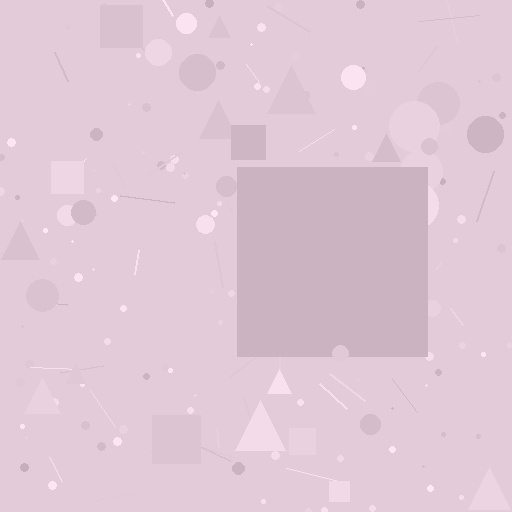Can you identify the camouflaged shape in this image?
The camouflaged shape is a square.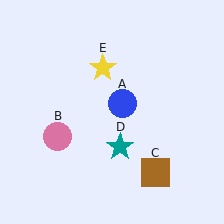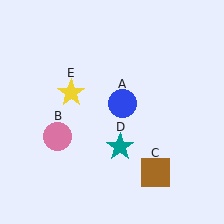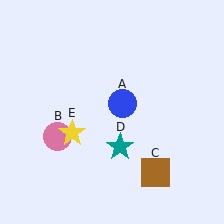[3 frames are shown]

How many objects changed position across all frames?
1 object changed position: yellow star (object E).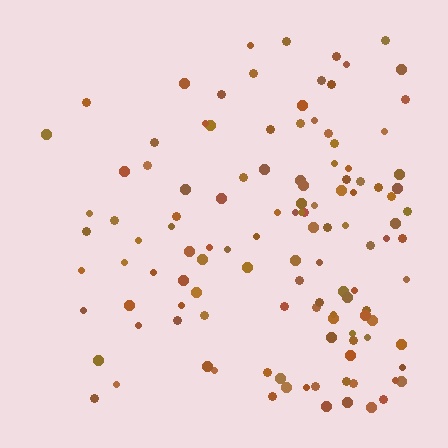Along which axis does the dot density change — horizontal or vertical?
Horizontal.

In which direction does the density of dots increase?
From left to right, with the right side densest.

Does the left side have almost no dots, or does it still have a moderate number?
Still a moderate number, just noticeably fewer than the right.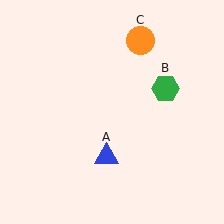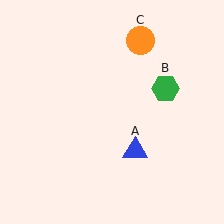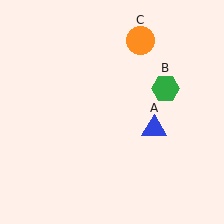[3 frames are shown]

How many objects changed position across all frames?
1 object changed position: blue triangle (object A).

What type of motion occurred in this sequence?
The blue triangle (object A) rotated counterclockwise around the center of the scene.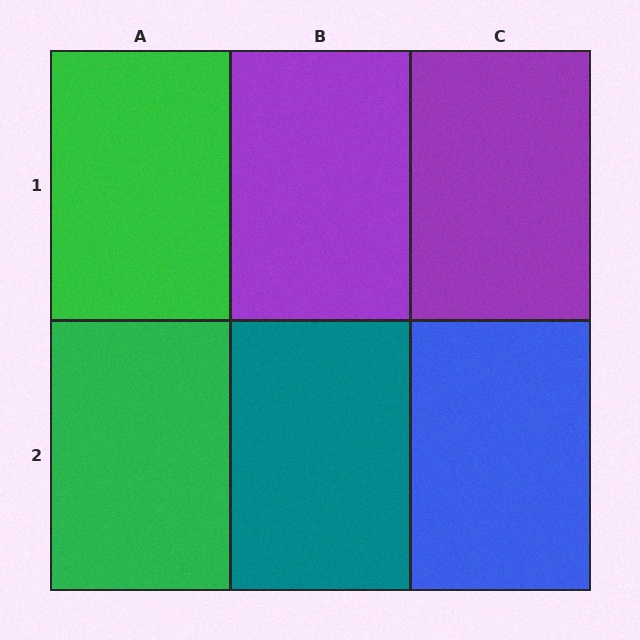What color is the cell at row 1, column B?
Purple.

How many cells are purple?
2 cells are purple.